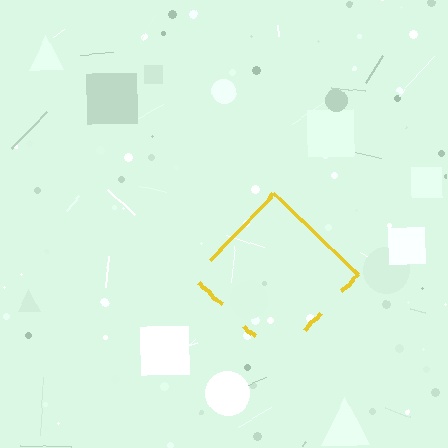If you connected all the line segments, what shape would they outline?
They would outline a diamond.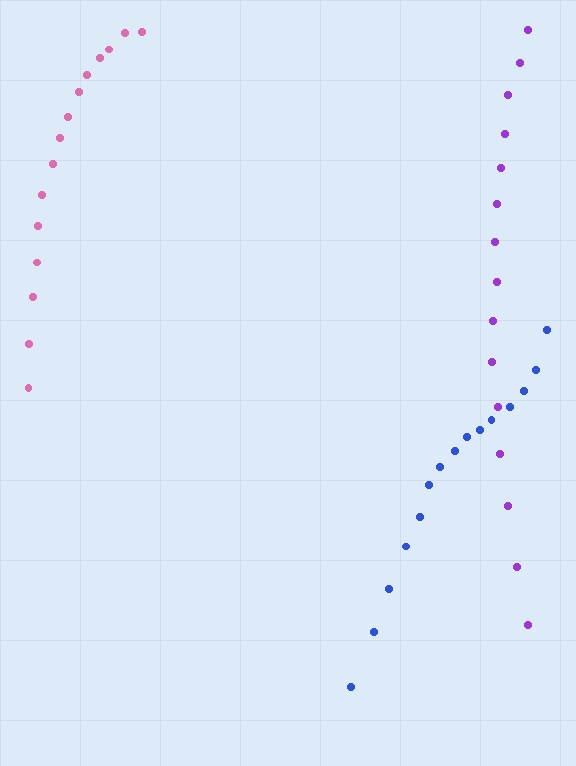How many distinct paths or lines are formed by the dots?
There are 3 distinct paths.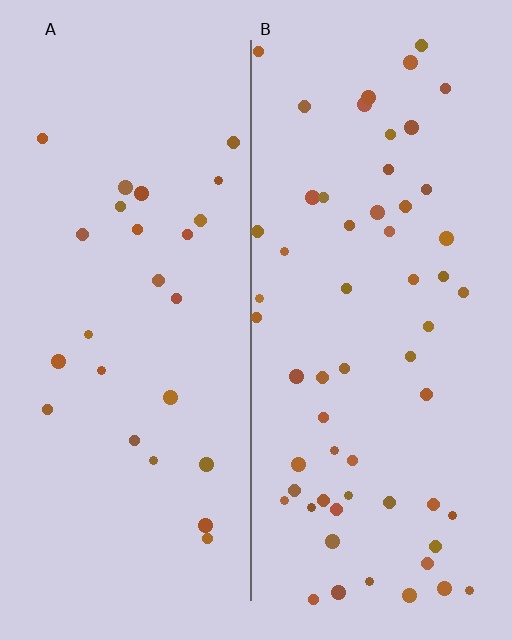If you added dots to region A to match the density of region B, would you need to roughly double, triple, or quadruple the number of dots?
Approximately double.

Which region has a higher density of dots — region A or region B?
B (the right).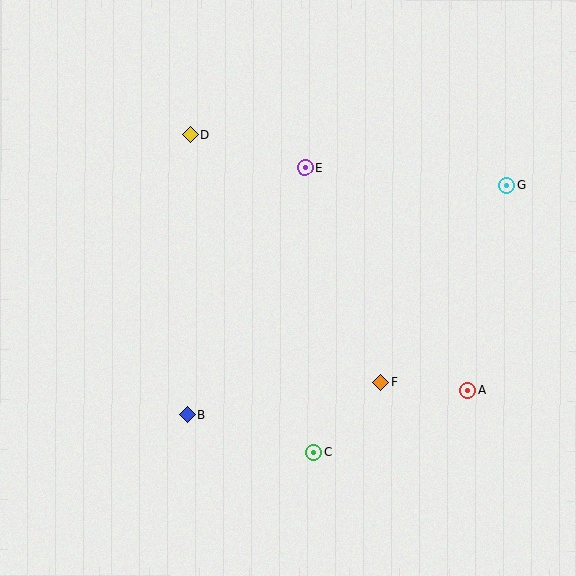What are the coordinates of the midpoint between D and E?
The midpoint between D and E is at (247, 151).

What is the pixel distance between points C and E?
The distance between C and E is 285 pixels.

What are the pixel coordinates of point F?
Point F is at (380, 383).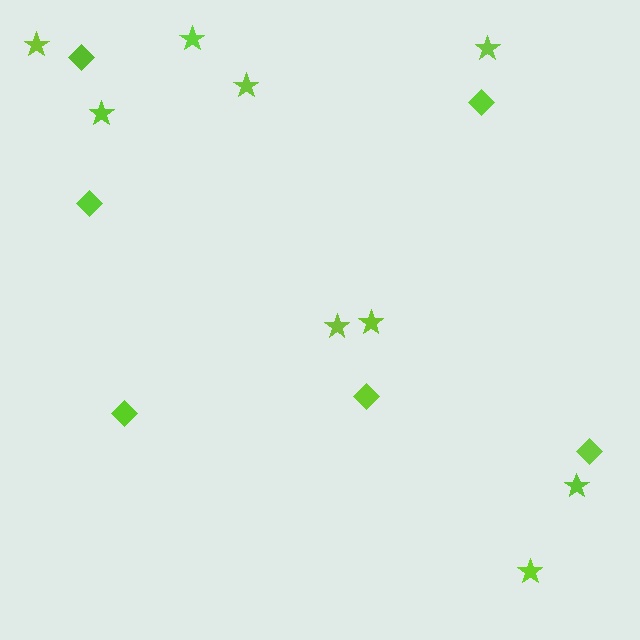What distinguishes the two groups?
There are 2 groups: one group of stars (9) and one group of diamonds (6).